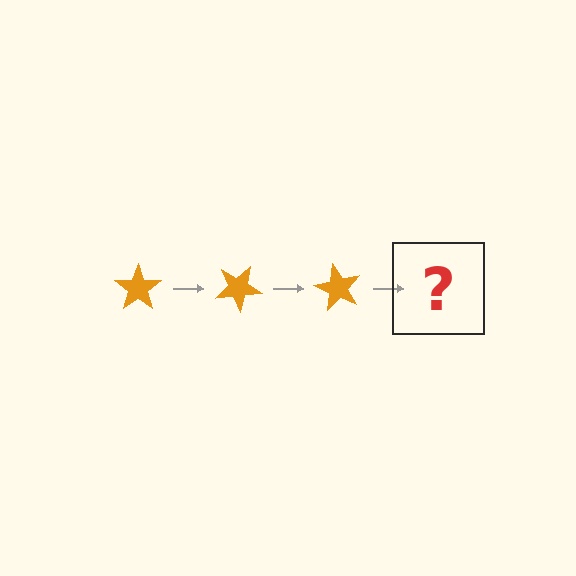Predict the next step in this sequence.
The next step is an orange star rotated 90 degrees.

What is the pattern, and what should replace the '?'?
The pattern is that the star rotates 30 degrees each step. The '?' should be an orange star rotated 90 degrees.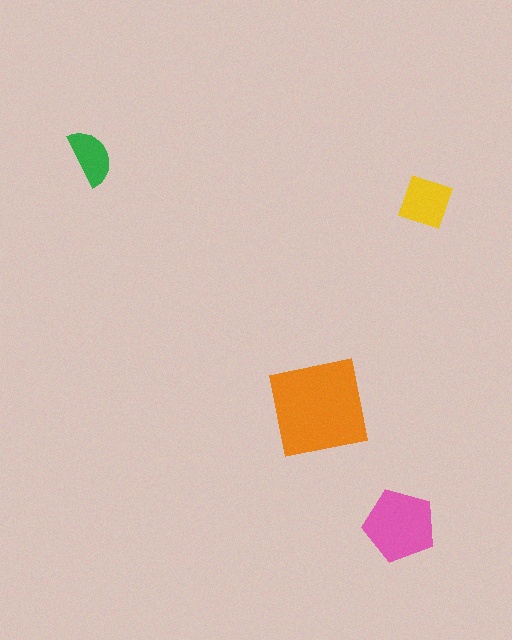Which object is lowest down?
The pink pentagon is bottommost.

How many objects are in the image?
There are 4 objects in the image.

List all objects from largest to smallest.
The orange square, the pink pentagon, the yellow square, the green semicircle.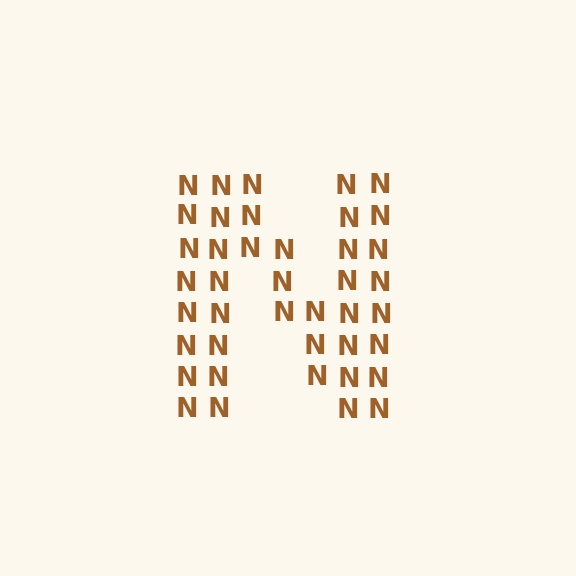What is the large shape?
The large shape is the letter N.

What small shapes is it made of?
It is made of small letter N's.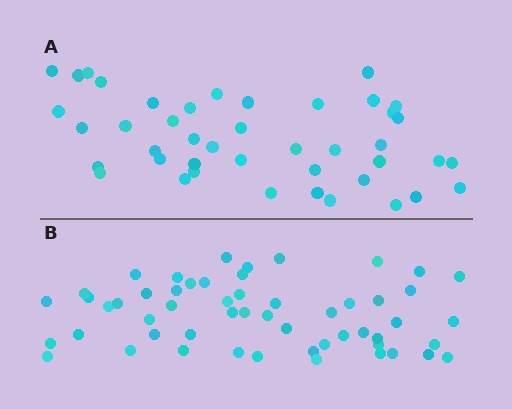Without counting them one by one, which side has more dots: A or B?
Region B (the bottom region) has more dots.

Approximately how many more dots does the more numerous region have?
Region B has roughly 12 or so more dots than region A.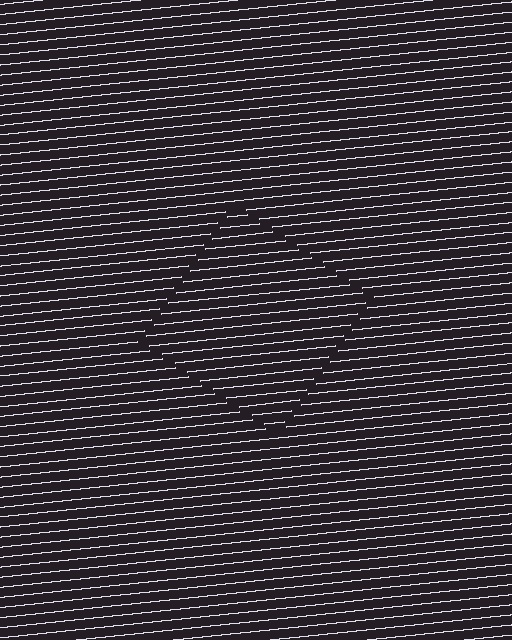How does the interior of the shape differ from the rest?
The interior of the shape contains the same grating, shifted by half a period — the contour is defined by the phase discontinuity where line-ends from the inner and outer gratings abut.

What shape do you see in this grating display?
An illusory square. The interior of the shape contains the same grating, shifted by half a period — the contour is defined by the phase discontinuity where line-ends from the inner and outer gratings abut.